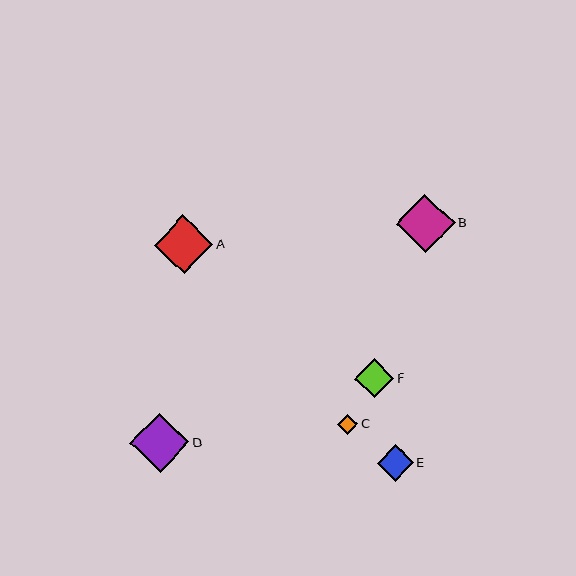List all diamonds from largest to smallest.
From largest to smallest: D, B, A, F, E, C.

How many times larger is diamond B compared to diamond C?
Diamond B is approximately 2.9 times the size of diamond C.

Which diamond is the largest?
Diamond D is the largest with a size of approximately 59 pixels.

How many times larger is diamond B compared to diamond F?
Diamond B is approximately 1.5 times the size of diamond F.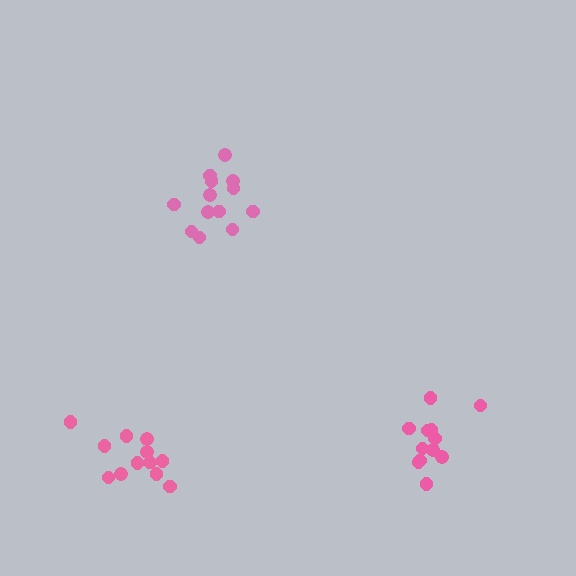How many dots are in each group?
Group 1: 12 dots, Group 2: 13 dots, Group 3: 12 dots (37 total).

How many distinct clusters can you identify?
There are 3 distinct clusters.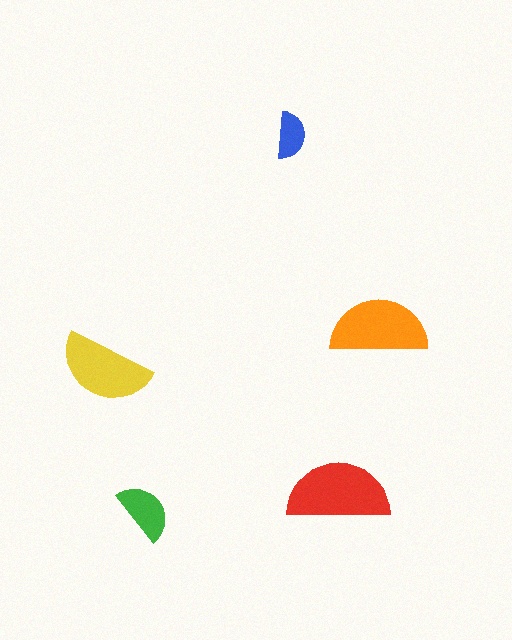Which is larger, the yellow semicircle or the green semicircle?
The yellow one.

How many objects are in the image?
There are 5 objects in the image.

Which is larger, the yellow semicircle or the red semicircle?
The red one.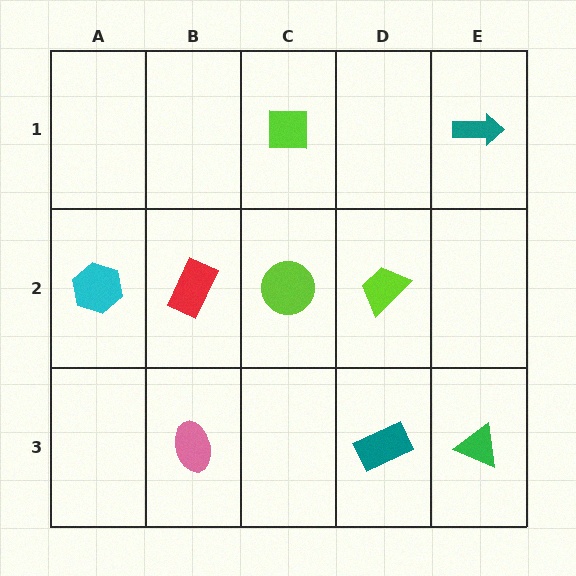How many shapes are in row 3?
3 shapes.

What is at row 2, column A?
A cyan hexagon.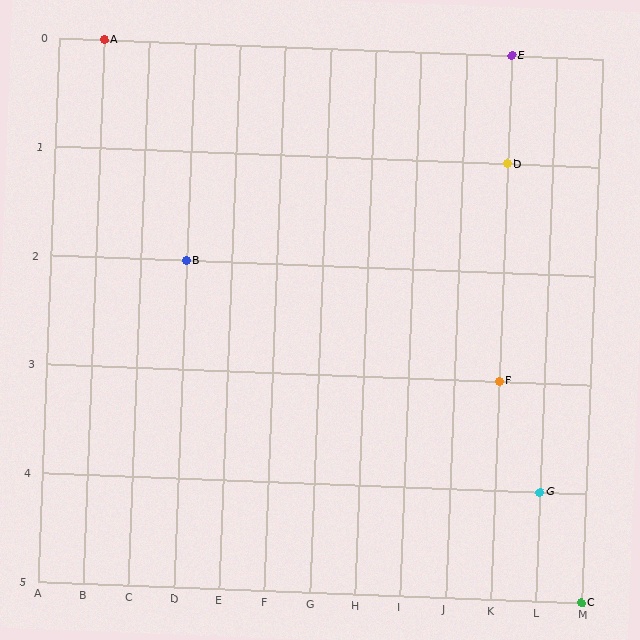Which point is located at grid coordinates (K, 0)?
Point E is at (K, 0).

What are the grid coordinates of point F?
Point F is at grid coordinates (K, 3).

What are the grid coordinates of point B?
Point B is at grid coordinates (D, 2).